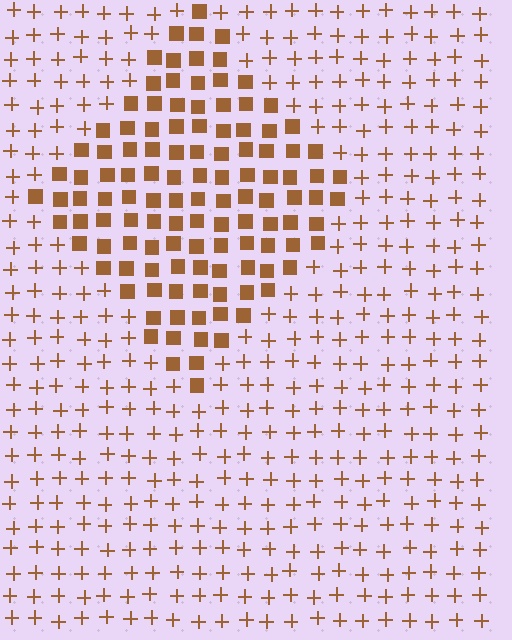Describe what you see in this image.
The image is filled with small brown elements arranged in a uniform grid. A diamond-shaped region contains squares, while the surrounding area contains plus signs. The boundary is defined purely by the change in element shape.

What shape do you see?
I see a diamond.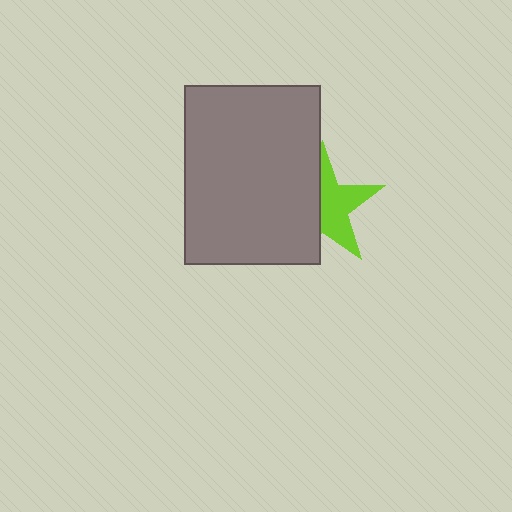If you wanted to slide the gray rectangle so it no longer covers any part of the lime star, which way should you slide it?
Slide it left — that is the most direct way to separate the two shapes.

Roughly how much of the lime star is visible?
About half of it is visible (roughly 52%).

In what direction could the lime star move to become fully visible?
The lime star could move right. That would shift it out from behind the gray rectangle entirely.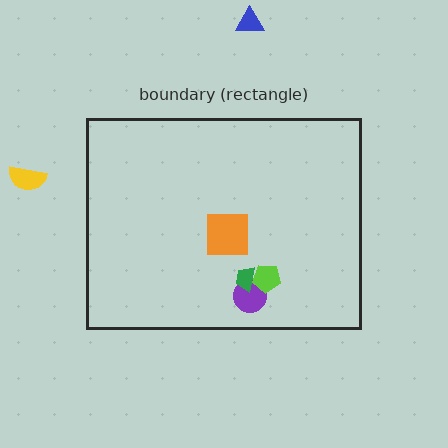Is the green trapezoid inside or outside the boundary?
Inside.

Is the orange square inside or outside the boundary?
Inside.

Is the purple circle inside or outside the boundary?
Inside.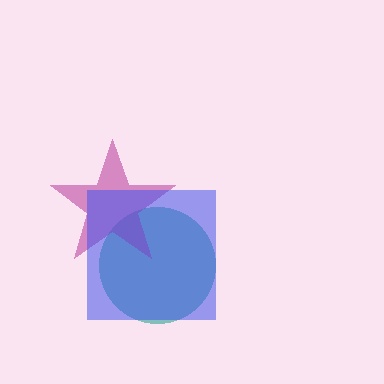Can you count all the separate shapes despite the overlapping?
Yes, there are 3 separate shapes.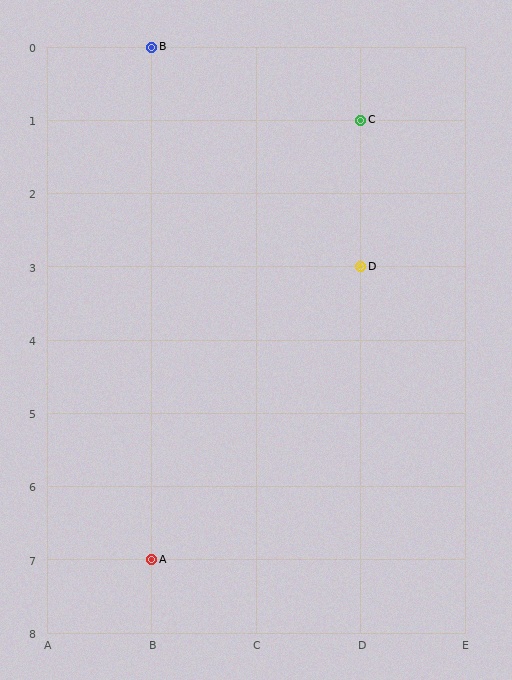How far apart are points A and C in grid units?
Points A and C are 2 columns and 6 rows apart (about 6.3 grid units diagonally).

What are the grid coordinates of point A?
Point A is at grid coordinates (B, 7).